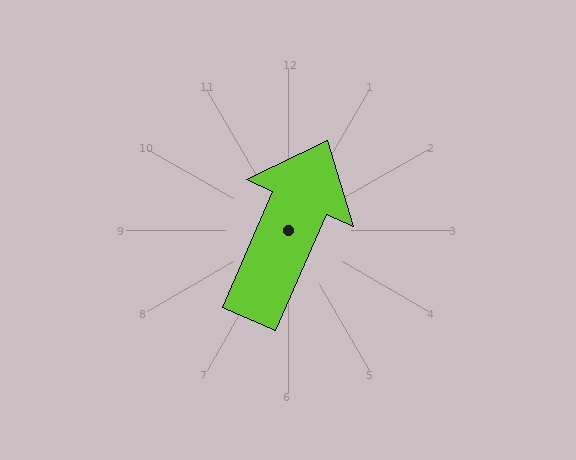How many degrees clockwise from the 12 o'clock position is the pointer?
Approximately 24 degrees.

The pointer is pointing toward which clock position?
Roughly 1 o'clock.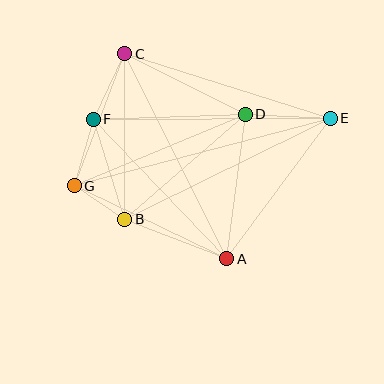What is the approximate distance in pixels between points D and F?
The distance between D and F is approximately 152 pixels.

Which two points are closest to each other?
Points B and G are closest to each other.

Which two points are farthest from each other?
Points E and G are farthest from each other.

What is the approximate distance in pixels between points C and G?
The distance between C and G is approximately 141 pixels.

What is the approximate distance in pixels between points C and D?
The distance between C and D is approximately 135 pixels.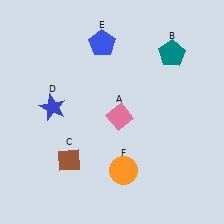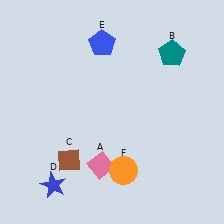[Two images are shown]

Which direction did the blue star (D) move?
The blue star (D) moved down.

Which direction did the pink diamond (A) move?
The pink diamond (A) moved down.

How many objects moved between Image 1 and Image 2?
2 objects moved between the two images.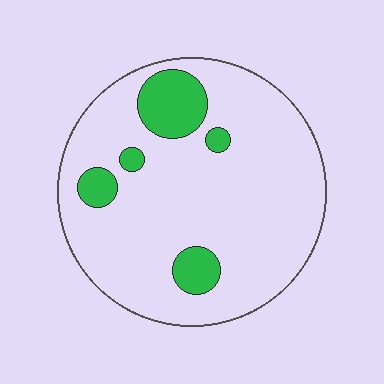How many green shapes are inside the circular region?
5.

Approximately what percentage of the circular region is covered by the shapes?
Approximately 15%.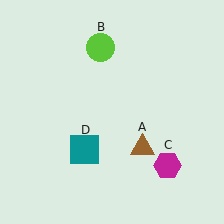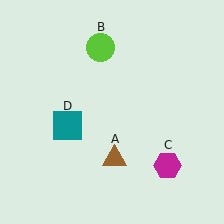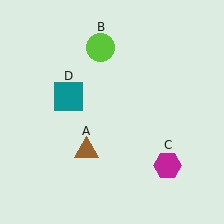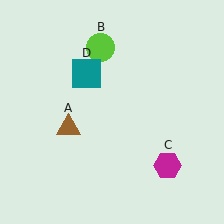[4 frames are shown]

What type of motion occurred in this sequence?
The brown triangle (object A), teal square (object D) rotated clockwise around the center of the scene.